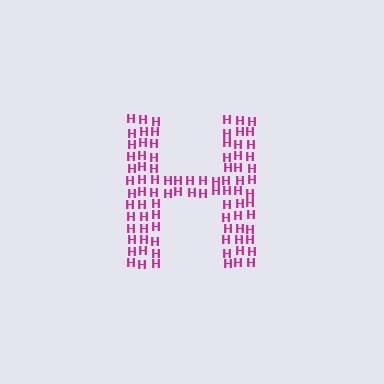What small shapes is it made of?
It is made of small letter H's.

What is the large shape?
The large shape is the letter H.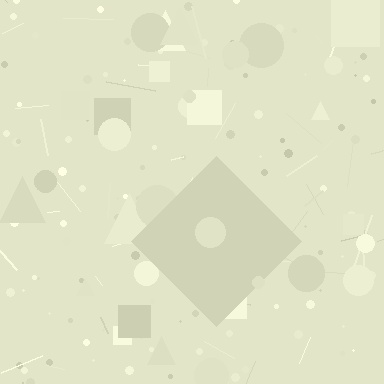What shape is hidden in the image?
A diamond is hidden in the image.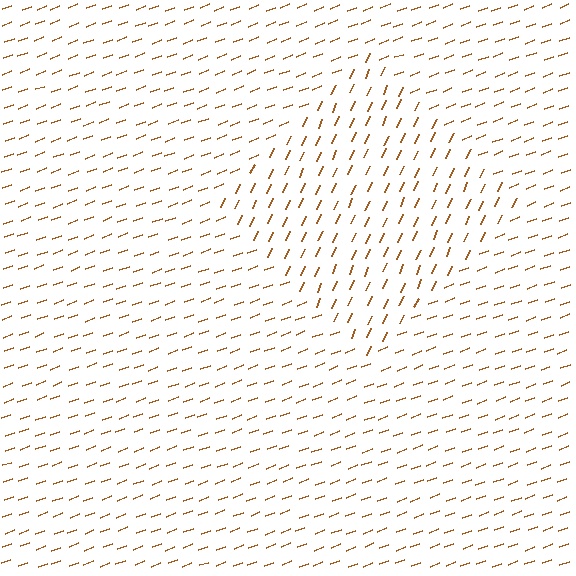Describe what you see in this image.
The image is filled with small brown line segments. A diamond region in the image has lines oriented differently from the surrounding lines, creating a visible texture boundary.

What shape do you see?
I see a diamond.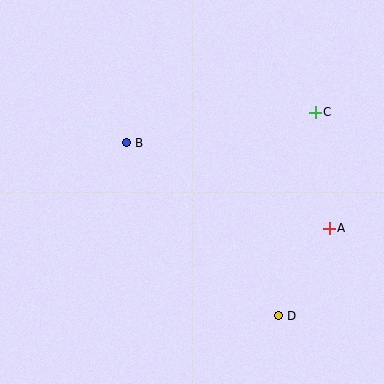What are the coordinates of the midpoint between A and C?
The midpoint between A and C is at (322, 170).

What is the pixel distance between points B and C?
The distance between B and C is 191 pixels.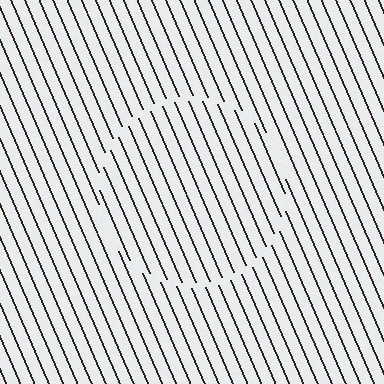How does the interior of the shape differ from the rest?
The interior of the shape contains the same grating, shifted by half a period — the contour is defined by the phase discontinuity where line-ends from the inner and outer gratings abut.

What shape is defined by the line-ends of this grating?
An illusory circle. The interior of the shape contains the same grating, shifted by half a period — the contour is defined by the phase discontinuity where line-ends from the inner and outer gratings abut.